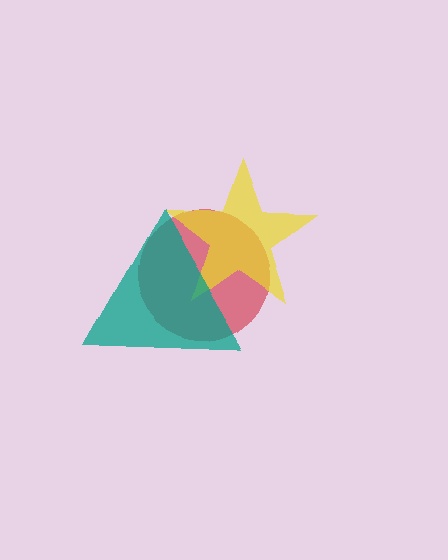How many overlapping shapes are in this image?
There are 3 overlapping shapes in the image.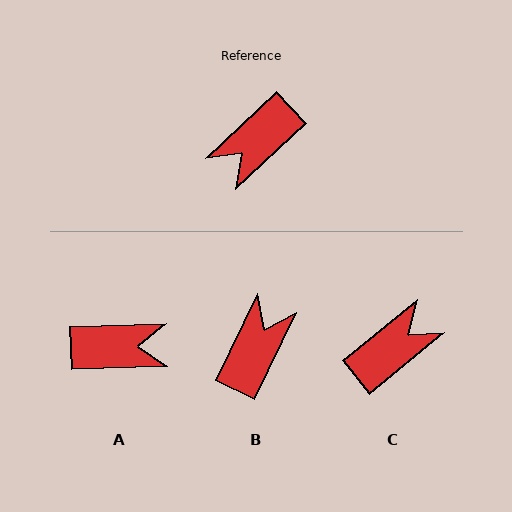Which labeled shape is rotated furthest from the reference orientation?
C, about 176 degrees away.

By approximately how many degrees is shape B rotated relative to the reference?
Approximately 159 degrees clockwise.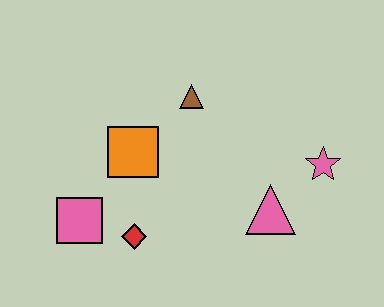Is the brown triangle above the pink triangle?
Yes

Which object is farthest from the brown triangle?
The pink square is farthest from the brown triangle.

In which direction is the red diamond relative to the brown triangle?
The red diamond is below the brown triangle.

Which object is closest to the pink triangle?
The pink star is closest to the pink triangle.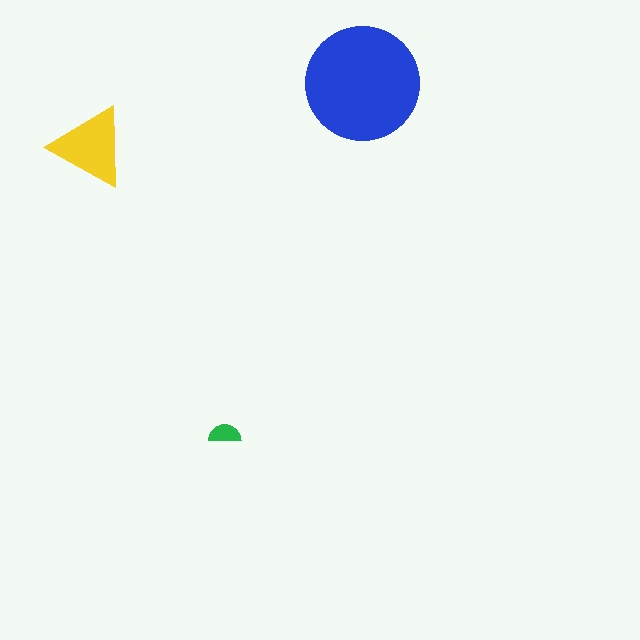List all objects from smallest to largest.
The green semicircle, the yellow triangle, the blue circle.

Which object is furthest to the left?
The yellow triangle is leftmost.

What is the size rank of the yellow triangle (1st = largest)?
2nd.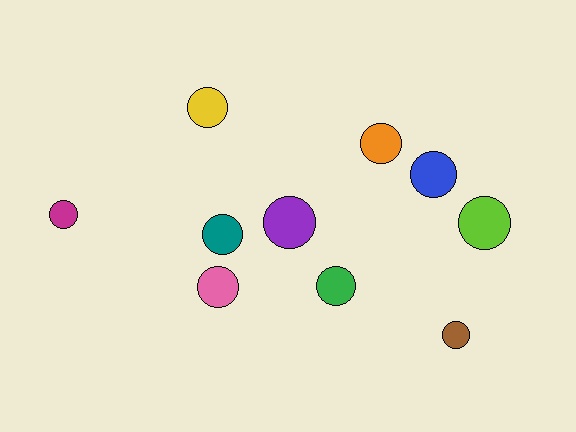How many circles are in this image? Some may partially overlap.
There are 10 circles.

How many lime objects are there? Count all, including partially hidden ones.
There is 1 lime object.